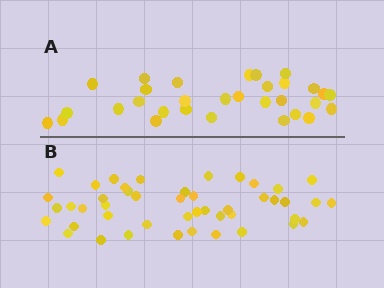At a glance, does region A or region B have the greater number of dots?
Region B (the bottom region) has more dots.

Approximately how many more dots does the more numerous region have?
Region B has approximately 15 more dots than region A.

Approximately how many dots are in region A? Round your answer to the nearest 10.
About 30 dots. (The exact count is 31, which rounds to 30.)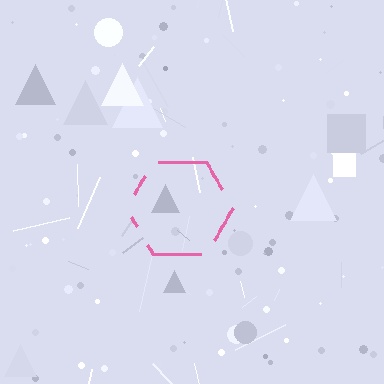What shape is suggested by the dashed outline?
The dashed outline suggests a hexagon.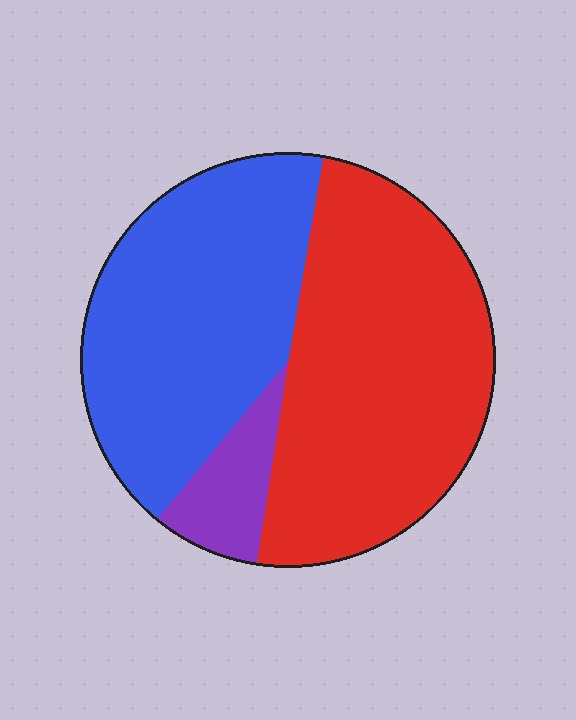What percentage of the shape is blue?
Blue covers about 40% of the shape.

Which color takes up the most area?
Red, at roughly 50%.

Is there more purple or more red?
Red.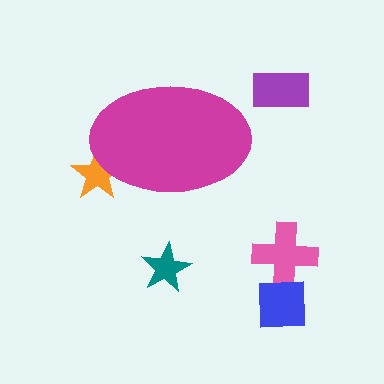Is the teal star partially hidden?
No, the teal star is fully visible.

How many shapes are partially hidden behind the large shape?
1 shape is partially hidden.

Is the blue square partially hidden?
No, the blue square is fully visible.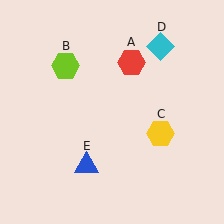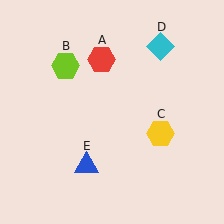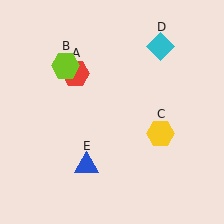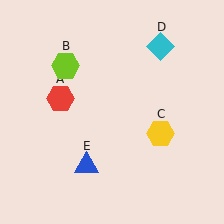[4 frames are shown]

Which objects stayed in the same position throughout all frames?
Lime hexagon (object B) and yellow hexagon (object C) and cyan diamond (object D) and blue triangle (object E) remained stationary.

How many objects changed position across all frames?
1 object changed position: red hexagon (object A).